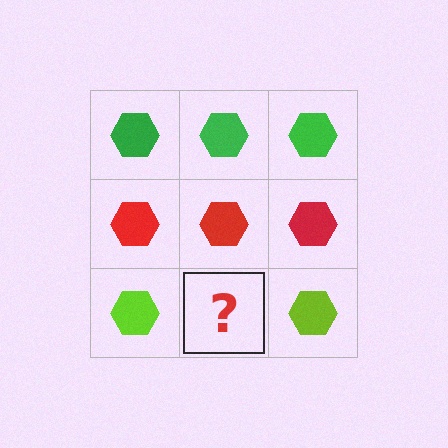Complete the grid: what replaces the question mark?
The question mark should be replaced with a lime hexagon.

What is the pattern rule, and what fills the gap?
The rule is that each row has a consistent color. The gap should be filled with a lime hexagon.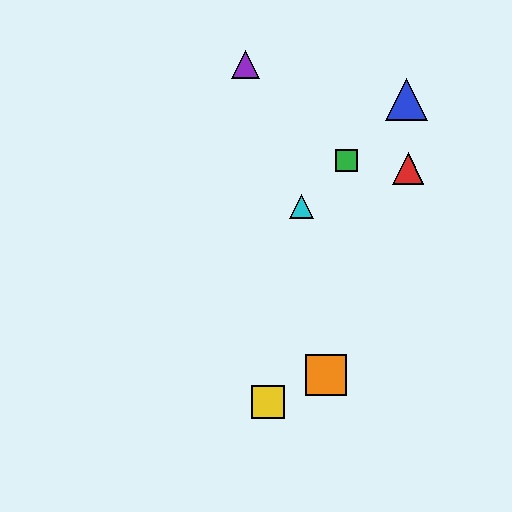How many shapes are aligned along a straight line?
3 shapes (the blue triangle, the green square, the cyan triangle) are aligned along a straight line.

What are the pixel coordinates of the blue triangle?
The blue triangle is at (406, 99).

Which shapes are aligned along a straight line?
The blue triangle, the green square, the cyan triangle are aligned along a straight line.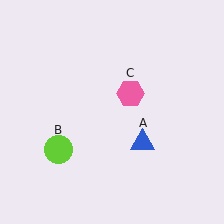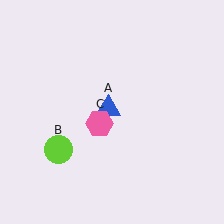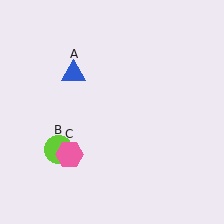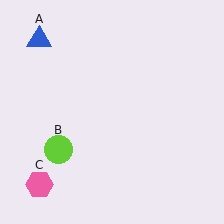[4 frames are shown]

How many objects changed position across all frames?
2 objects changed position: blue triangle (object A), pink hexagon (object C).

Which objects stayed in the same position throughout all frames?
Lime circle (object B) remained stationary.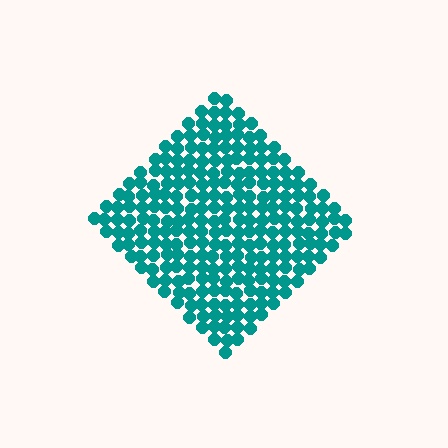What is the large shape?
The large shape is a diamond.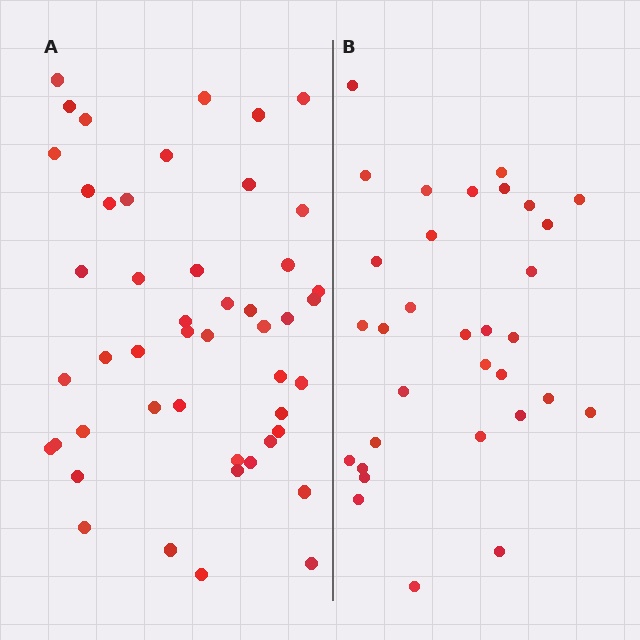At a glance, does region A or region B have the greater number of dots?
Region A (the left region) has more dots.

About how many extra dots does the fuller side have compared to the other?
Region A has approximately 15 more dots than region B.